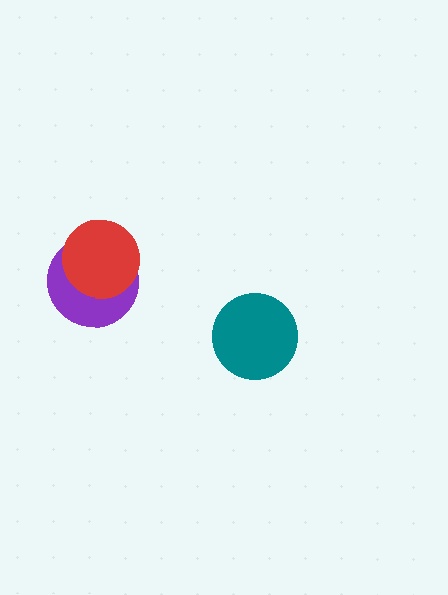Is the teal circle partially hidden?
No, no other shape covers it.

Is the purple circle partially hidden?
Yes, it is partially covered by another shape.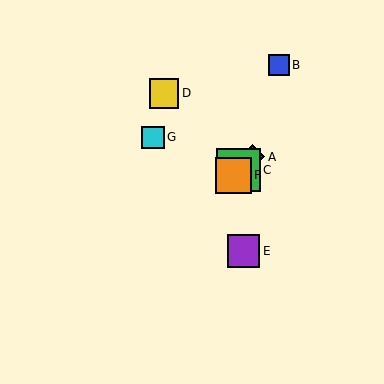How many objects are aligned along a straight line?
3 objects (A, C, F) are aligned along a straight line.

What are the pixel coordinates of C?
Object C is at (239, 170).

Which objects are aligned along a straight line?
Objects A, C, F are aligned along a straight line.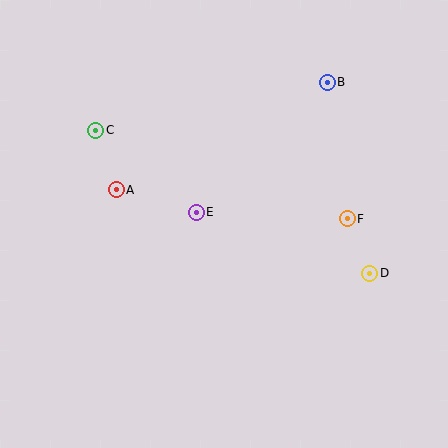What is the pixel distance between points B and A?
The distance between B and A is 237 pixels.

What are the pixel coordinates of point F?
Point F is at (347, 219).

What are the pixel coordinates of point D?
Point D is at (370, 273).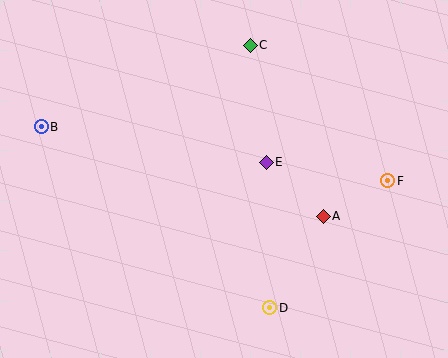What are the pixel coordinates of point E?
Point E is at (266, 162).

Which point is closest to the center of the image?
Point E at (266, 162) is closest to the center.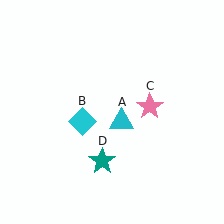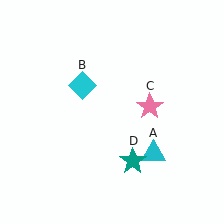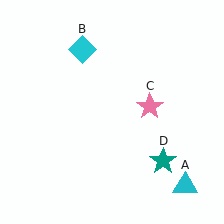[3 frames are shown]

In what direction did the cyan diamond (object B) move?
The cyan diamond (object B) moved up.